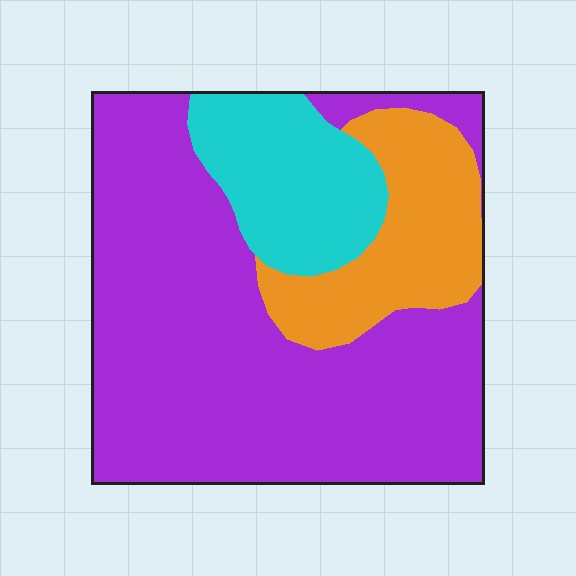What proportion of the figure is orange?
Orange covers around 20% of the figure.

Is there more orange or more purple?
Purple.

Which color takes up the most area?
Purple, at roughly 65%.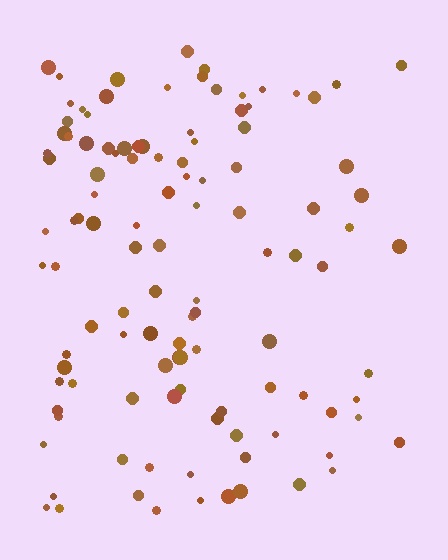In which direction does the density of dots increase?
From right to left, with the left side densest.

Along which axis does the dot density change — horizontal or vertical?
Horizontal.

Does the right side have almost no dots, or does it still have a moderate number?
Still a moderate number, just noticeably fewer than the left.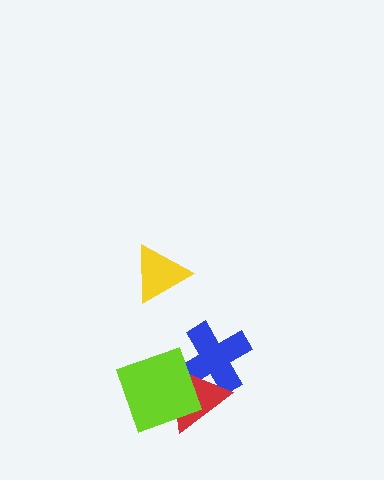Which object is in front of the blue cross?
The red triangle is in front of the blue cross.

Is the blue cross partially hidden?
Yes, it is partially covered by another shape.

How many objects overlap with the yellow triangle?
0 objects overlap with the yellow triangle.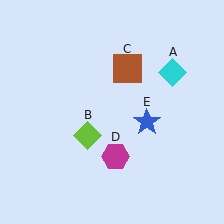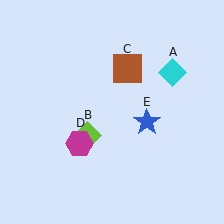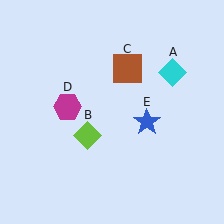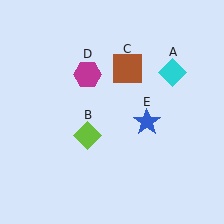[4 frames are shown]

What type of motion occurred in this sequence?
The magenta hexagon (object D) rotated clockwise around the center of the scene.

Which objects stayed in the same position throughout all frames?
Cyan diamond (object A) and lime diamond (object B) and brown square (object C) and blue star (object E) remained stationary.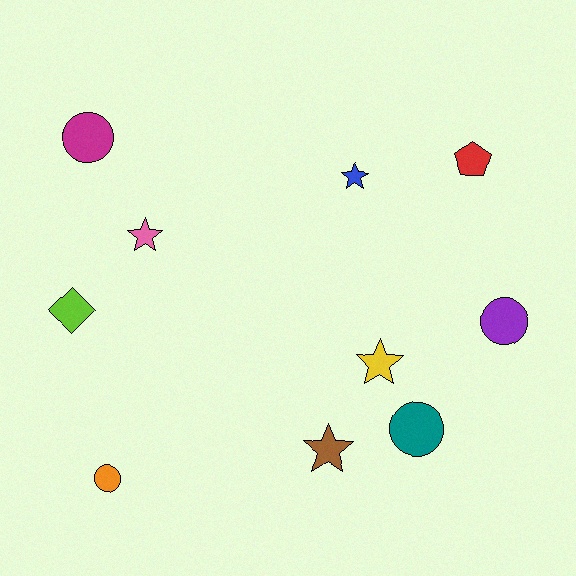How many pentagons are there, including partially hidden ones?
There is 1 pentagon.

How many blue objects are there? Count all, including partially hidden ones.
There is 1 blue object.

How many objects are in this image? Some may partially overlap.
There are 10 objects.